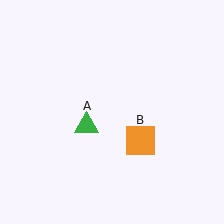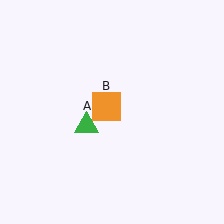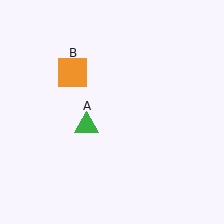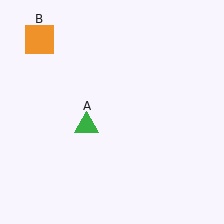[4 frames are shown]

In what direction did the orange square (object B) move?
The orange square (object B) moved up and to the left.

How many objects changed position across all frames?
1 object changed position: orange square (object B).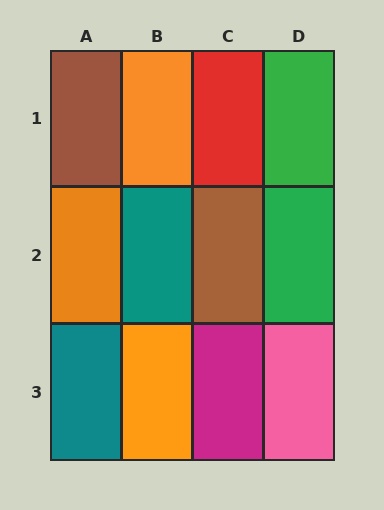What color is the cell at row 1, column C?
Red.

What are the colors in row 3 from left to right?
Teal, orange, magenta, pink.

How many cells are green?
2 cells are green.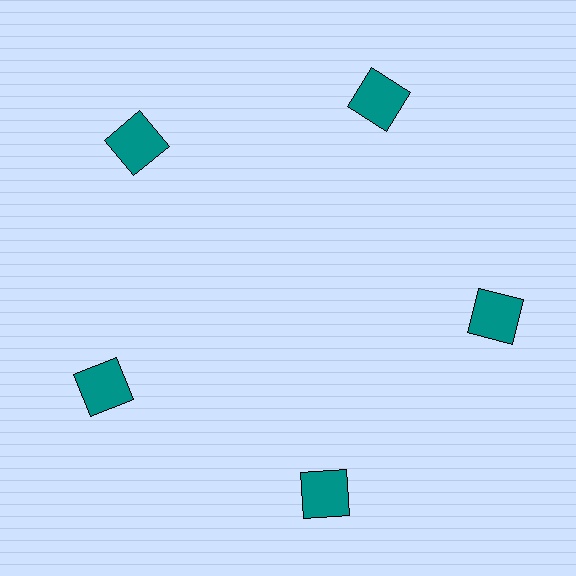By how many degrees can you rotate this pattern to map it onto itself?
The pattern maps onto itself every 72 degrees of rotation.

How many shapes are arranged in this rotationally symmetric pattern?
There are 5 shapes, arranged in 5 groups of 1.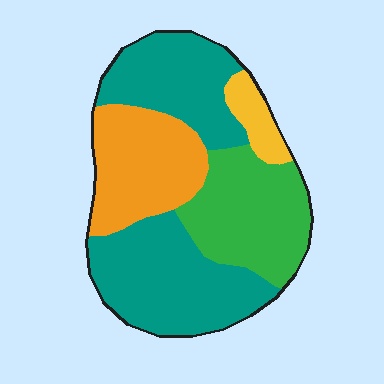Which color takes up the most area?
Teal, at roughly 50%.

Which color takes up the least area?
Yellow, at roughly 5%.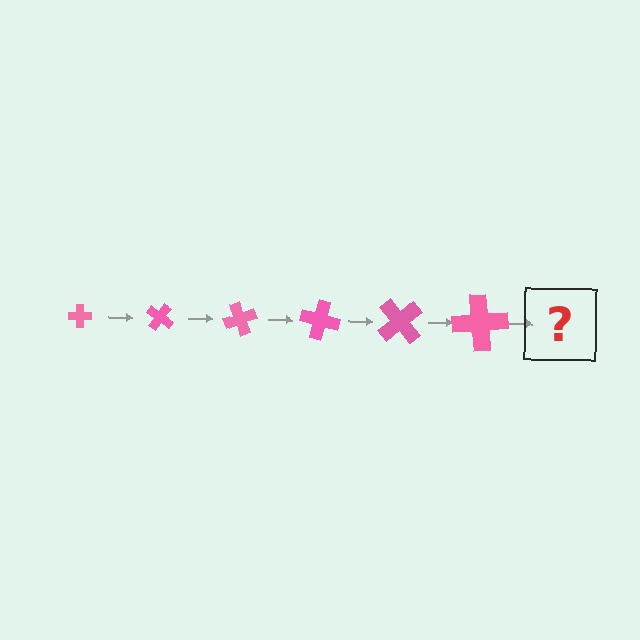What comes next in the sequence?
The next element should be a cross, larger than the previous one and rotated 210 degrees from the start.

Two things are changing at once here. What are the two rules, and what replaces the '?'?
The two rules are that the cross grows larger each step and it rotates 35 degrees each step. The '?' should be a cross, larger than the previous one and rotated 210 degrees from the start.